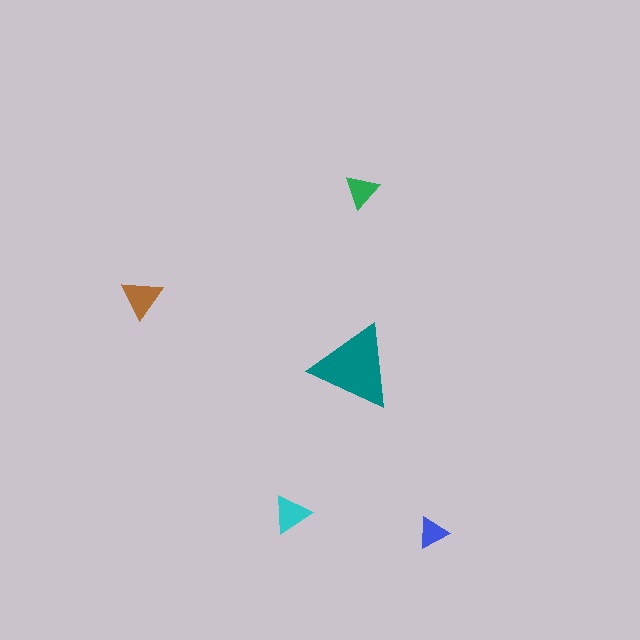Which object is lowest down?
The blue triangle is bottommost.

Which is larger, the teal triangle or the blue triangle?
The teal one.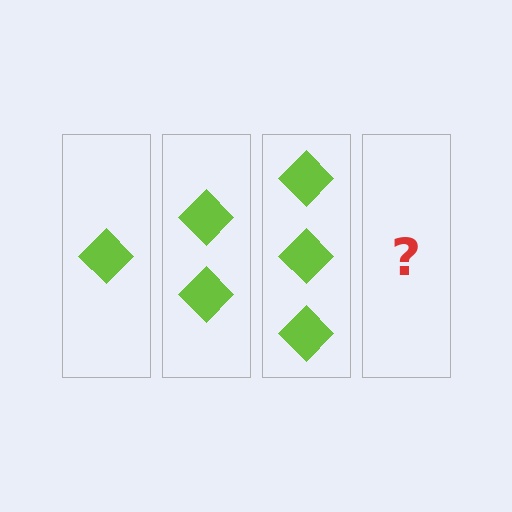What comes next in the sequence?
The next element should be 4 diamonds.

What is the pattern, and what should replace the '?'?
The pattern is that each step adds one more diamond. The '?' should be 4 diamonds.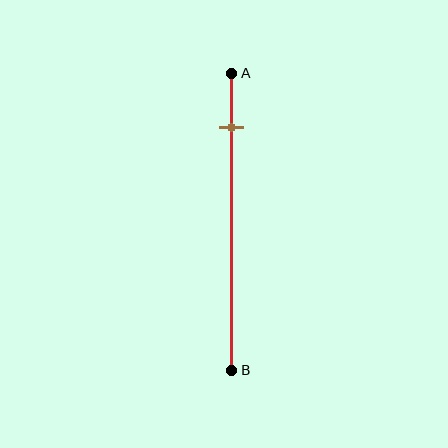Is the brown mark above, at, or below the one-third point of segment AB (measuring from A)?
The brown mark is above the one-third point of segment AB.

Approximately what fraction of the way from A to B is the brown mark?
The brown mark is approximately 20% of the way from A to B.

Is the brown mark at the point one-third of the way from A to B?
No, the mark is at about 20% from A, not at the 33% one-third point.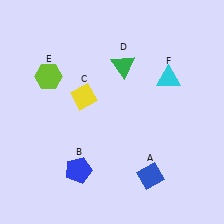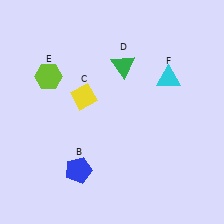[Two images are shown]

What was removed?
The blue diamond (A) was removed in Image 2.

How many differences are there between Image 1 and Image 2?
There is 1 difference between the two images.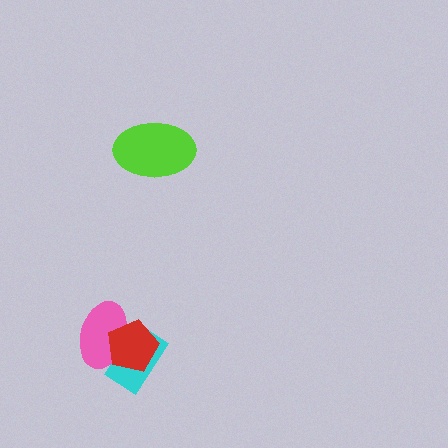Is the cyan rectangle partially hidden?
Yes, it is partially covered by another shape.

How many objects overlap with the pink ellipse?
2 objects overlap with the pink ellipse.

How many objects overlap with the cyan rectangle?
2 objects overlap with the cyan rectangle.